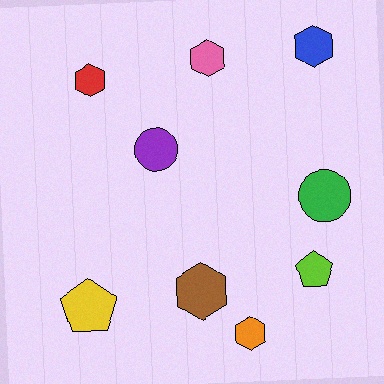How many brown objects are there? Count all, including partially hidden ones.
There is 1 brown object.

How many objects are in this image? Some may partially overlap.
There are 9 objects.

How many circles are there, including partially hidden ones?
There are 2 circles.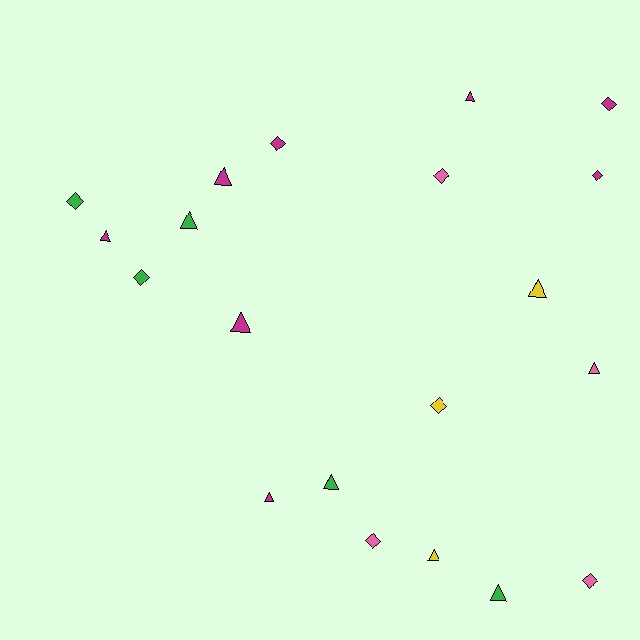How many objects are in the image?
There are 20 objects.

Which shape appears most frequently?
Triangle, with 11 objects.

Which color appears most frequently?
Magenta, with 8 objects.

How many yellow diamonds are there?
There is 1 yellow diamond.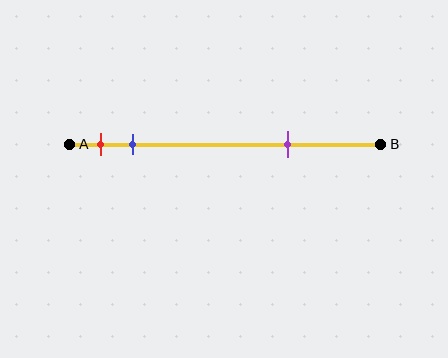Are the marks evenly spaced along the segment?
No, the marks are not evenly spaced.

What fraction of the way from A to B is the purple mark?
The purple mark is approximately 70% (0.7) of the way from A to B.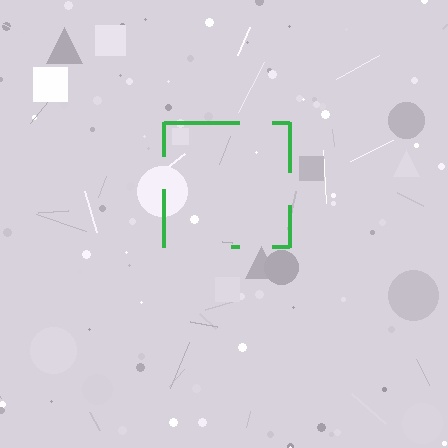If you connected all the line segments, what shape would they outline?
They would outline a square.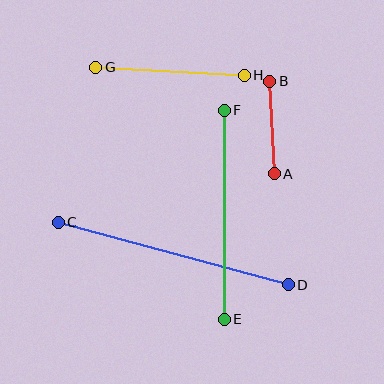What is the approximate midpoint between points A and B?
The midpoint is at approximately (272, 127) pixels.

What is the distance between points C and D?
The distance is approximately 238 pixels.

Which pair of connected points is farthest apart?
Points C and D are farthest apart.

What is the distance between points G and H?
The distance is approximately 149 pixels.